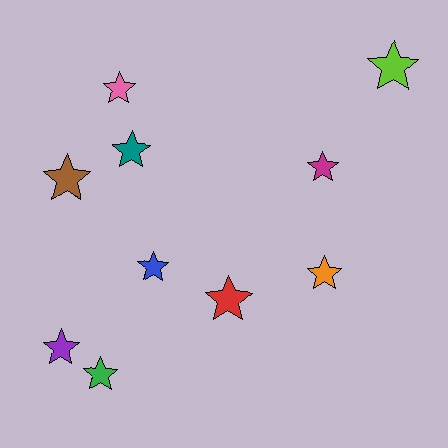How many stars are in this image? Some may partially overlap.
There are 10 stars.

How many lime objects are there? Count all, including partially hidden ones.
There is 1 lime object.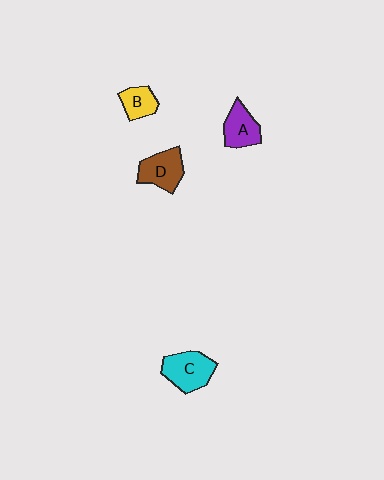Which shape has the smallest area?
Shape B (yellow).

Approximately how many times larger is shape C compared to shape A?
Approximately 1.3 times.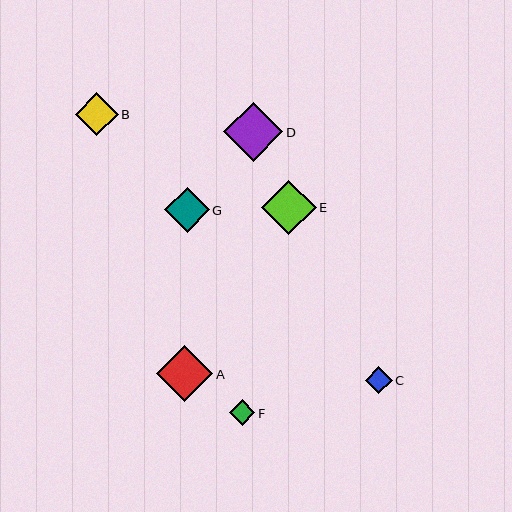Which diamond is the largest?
Diamond D is the largest with a size of approximately 59 pixels.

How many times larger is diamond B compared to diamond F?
Diamond B is approximately 1.7 times the size of diamond F.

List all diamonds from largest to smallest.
From largest to smallest: D, A, E, G, B, C, F.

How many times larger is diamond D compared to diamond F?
Diamond D is approximately 2.3 times the size of diamond F.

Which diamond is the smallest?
Diamond F is the smallest with a size of approximately 26 pixels.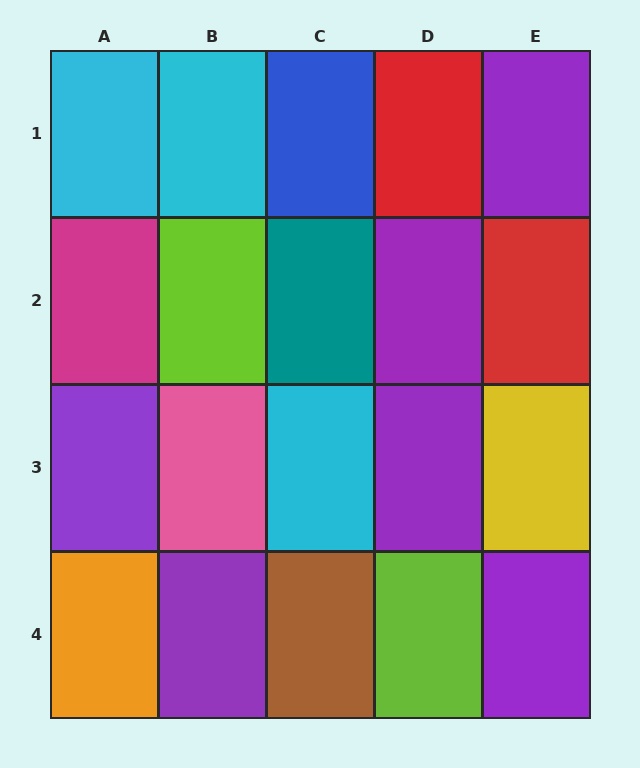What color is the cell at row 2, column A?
Magenta.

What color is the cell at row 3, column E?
Yellow.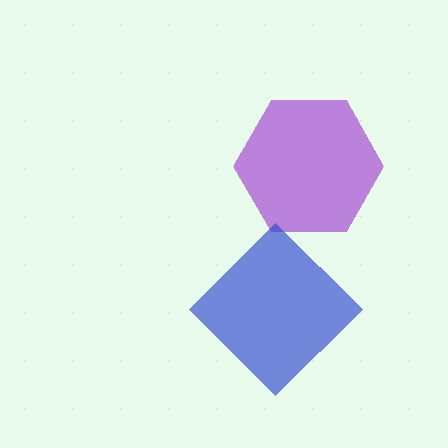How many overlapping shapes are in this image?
There are 2 overlapping shapes in the image.